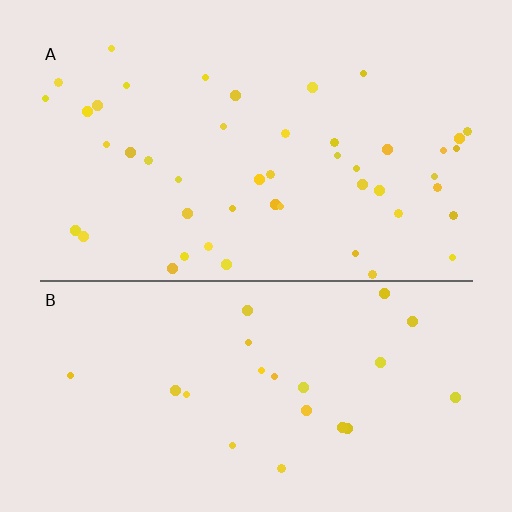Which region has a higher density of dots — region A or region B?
A (the top).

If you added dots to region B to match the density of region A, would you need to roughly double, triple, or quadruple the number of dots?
Approximately double.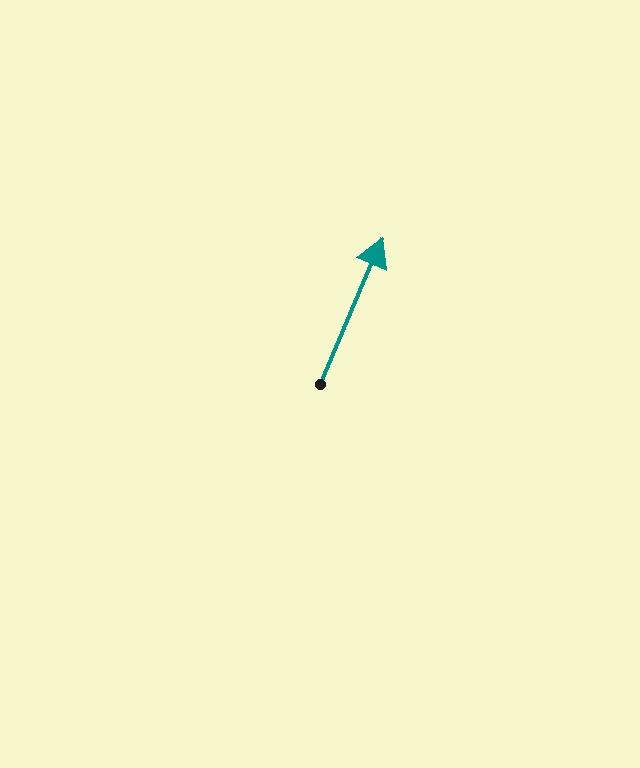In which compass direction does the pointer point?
Northeast.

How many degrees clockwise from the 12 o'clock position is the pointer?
Approximately 23 degrees.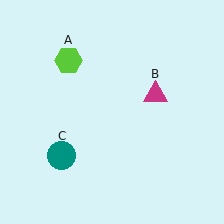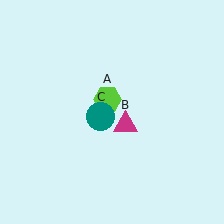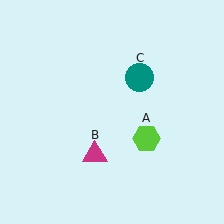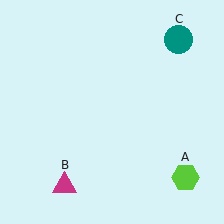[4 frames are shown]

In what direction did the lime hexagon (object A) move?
The lime hexagon (object A) moved down and to the right.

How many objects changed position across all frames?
3 objects changed position: lime hexagon (object A), magenta triangle (object B), teal circle (object C).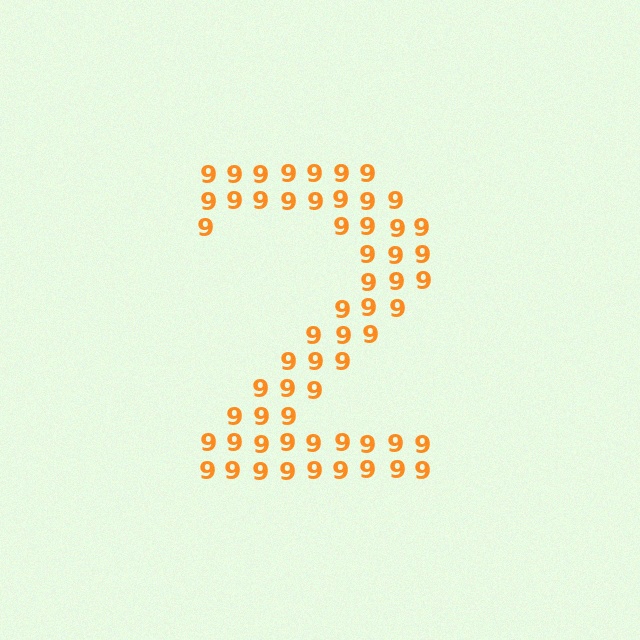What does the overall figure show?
The overall figure shows the digit 2.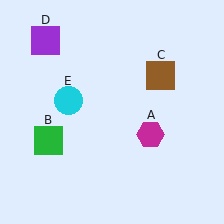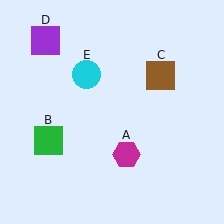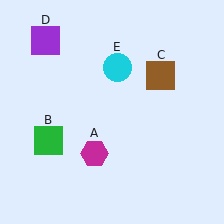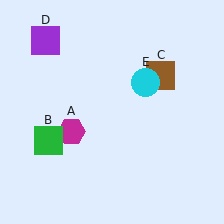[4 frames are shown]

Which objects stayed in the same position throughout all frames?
Green square (object B) and brown square (object C) and purple square (object D) remained stationary.